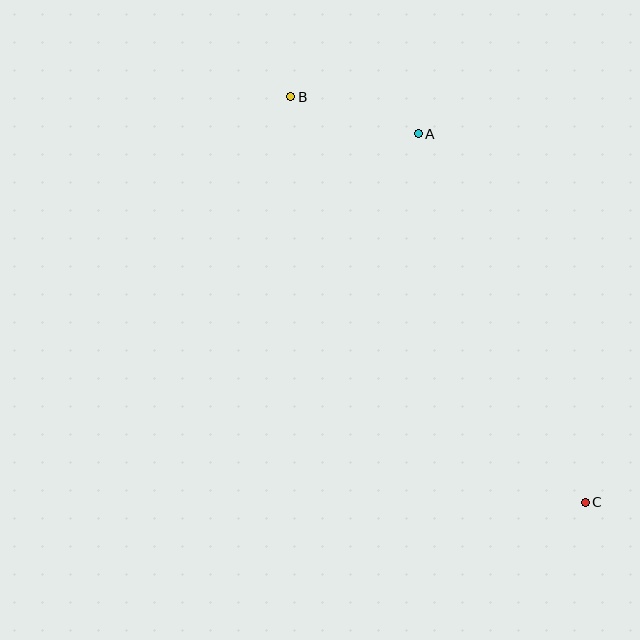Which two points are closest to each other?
Points A and B are closest to each other.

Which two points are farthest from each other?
Points B and C are farthest from each other.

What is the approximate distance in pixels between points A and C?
The distance between A and C is approximately 404 pixels.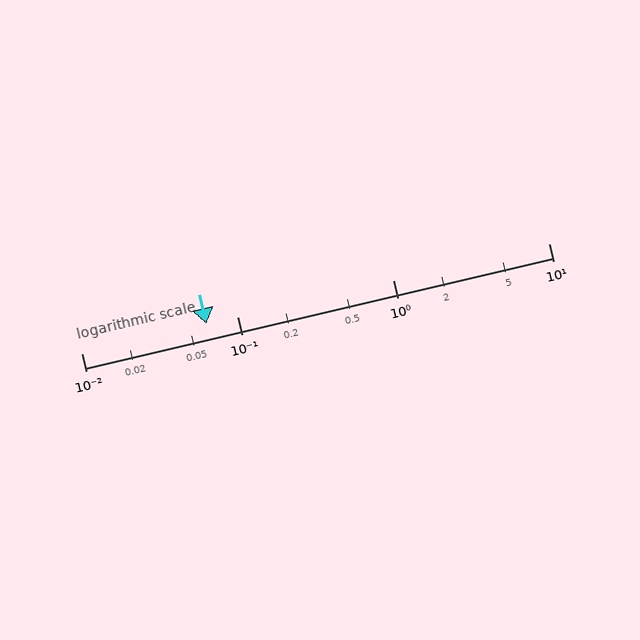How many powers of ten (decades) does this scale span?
The scale spans 3 decades, from 0.01 to 10.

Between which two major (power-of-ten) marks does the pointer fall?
The pointer is between 0.01 and 0.1.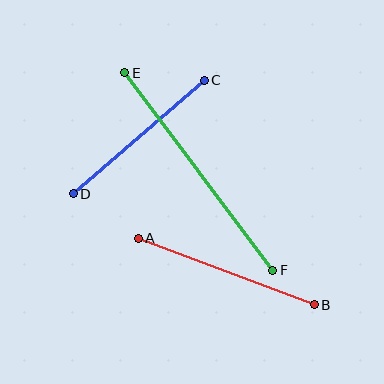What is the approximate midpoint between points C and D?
The midpoint is at approximately (139, 137) pixels.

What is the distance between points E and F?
The distance is approximately 247 pixels.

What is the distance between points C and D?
The distance is approximately 173 pixels.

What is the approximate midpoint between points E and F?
The midpoint is at approximately (199, 171) pixels.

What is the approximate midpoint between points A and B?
The midpoint is at approximately (226, 271) pixels.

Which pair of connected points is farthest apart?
Points E and F are farthest apart.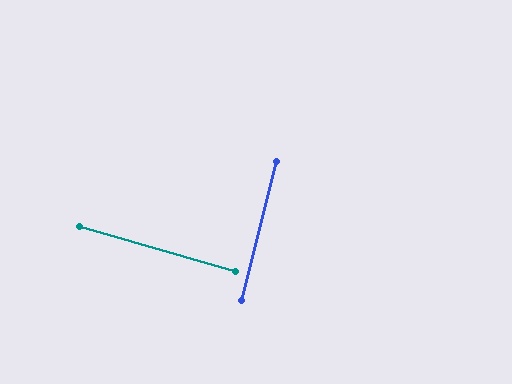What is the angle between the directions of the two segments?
Approximately 88 degrees.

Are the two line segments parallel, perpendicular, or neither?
Perpendicular — they meet at approximately 88°.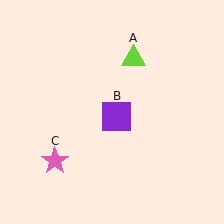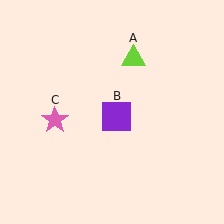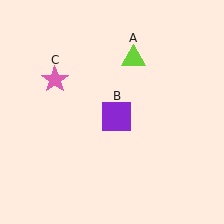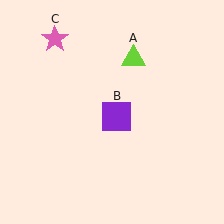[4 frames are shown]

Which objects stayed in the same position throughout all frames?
Lime triangle (object A) and purple square (object B) remained stationary.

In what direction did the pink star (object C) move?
The pink star (object C) moved up.